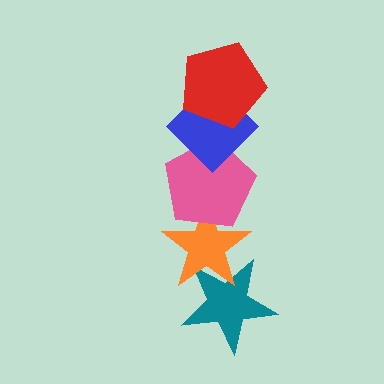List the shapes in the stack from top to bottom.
From top to bottom: the red pentagon, the blue diamond, the pink pentagon, the orange star, the teal star.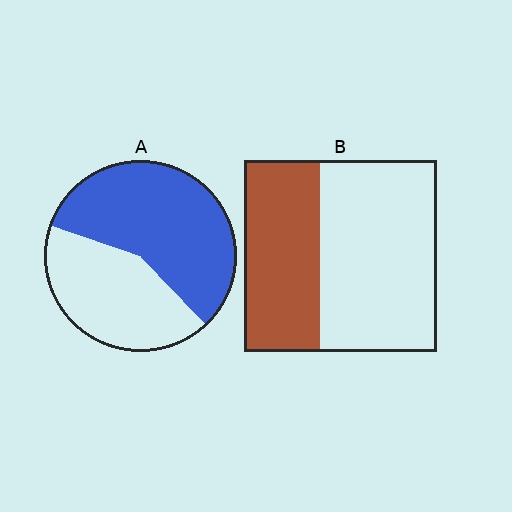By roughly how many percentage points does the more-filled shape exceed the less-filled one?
By roughly 20 percentage points (A over B).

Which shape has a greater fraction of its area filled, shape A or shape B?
Shape A.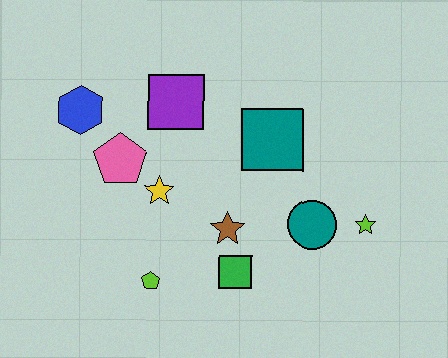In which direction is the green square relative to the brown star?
The green square is below the brown star.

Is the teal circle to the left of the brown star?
No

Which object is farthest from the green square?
The blue hexagon is farthest from the green square.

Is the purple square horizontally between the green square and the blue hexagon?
Yes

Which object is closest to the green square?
The brown star is closest to the green square.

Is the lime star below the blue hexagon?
Yes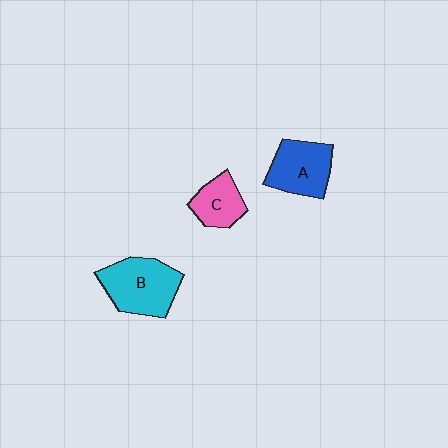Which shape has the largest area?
Shape B (cyan).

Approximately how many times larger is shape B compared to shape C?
Approximately 1.7 times.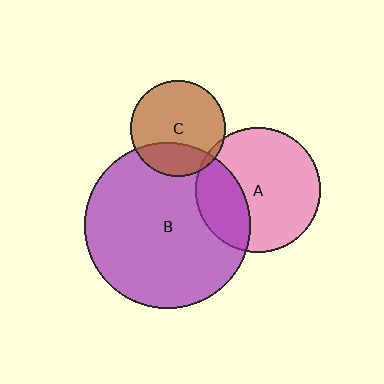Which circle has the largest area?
Circle B (purple).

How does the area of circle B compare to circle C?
Approximately 3.0 times.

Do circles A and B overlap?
Yes.